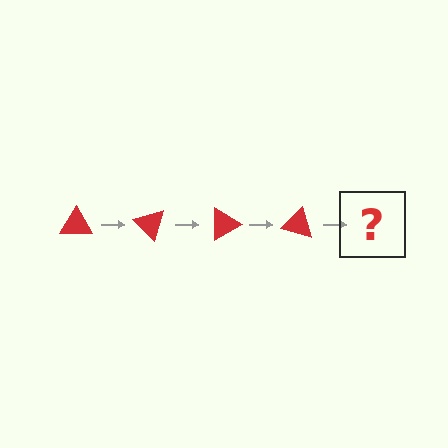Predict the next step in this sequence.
The next step is a red triangle rotated 180 degrees.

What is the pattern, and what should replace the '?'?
The pattern is that the triangle rotates 45 degrees each step. The '?' should be a red triangle rotated 180 degrees.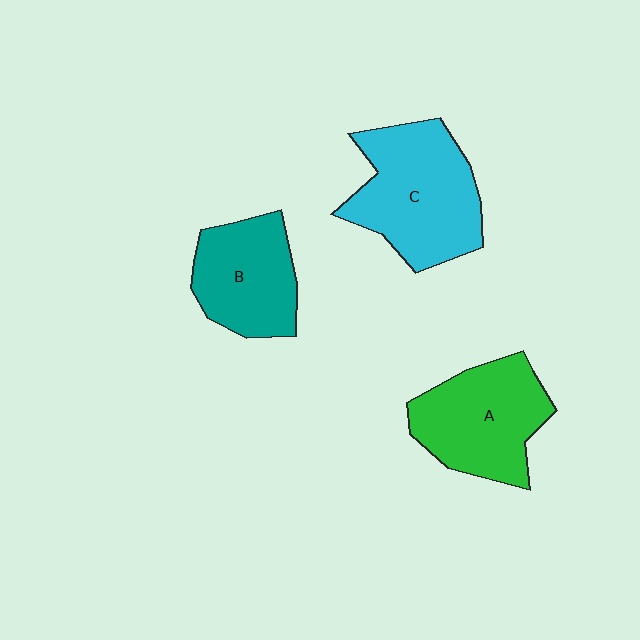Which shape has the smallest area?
Shape B (teal).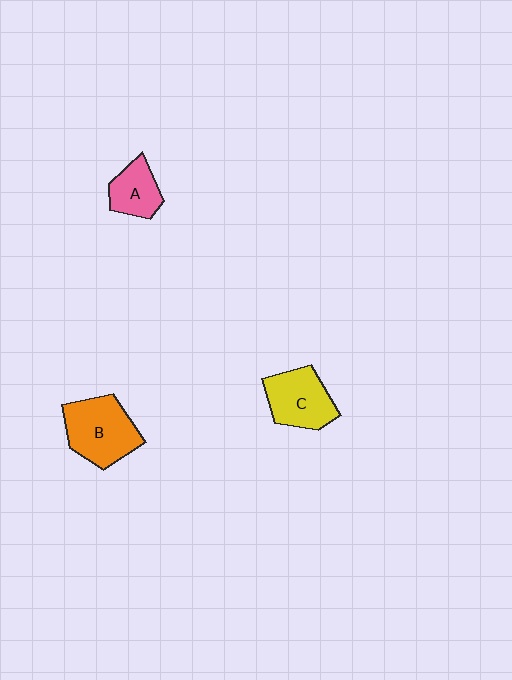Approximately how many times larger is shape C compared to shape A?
Approximately 1.5 times.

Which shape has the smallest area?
Shape A (pink).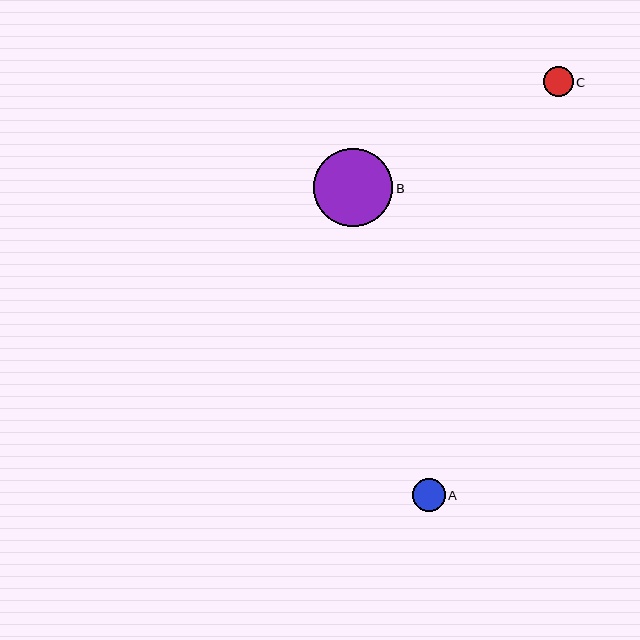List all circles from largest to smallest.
From largest to smallest: B, A, C.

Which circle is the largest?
Circle B is the largest with a size of approximately 79 pixels.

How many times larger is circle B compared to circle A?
Circle B is approximately 2.4 times the size of circle A.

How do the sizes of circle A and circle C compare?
Circle A and circle C are approximately the same size.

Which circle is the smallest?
Circle C is the smallest with a size of approximately 30 pixels.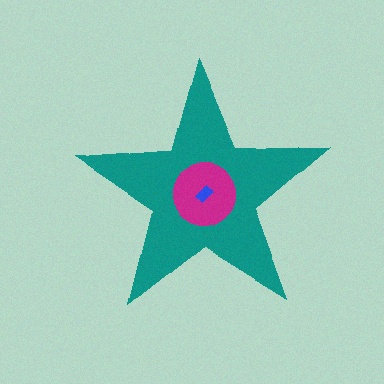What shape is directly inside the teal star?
The magenta circle.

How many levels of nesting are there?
3.